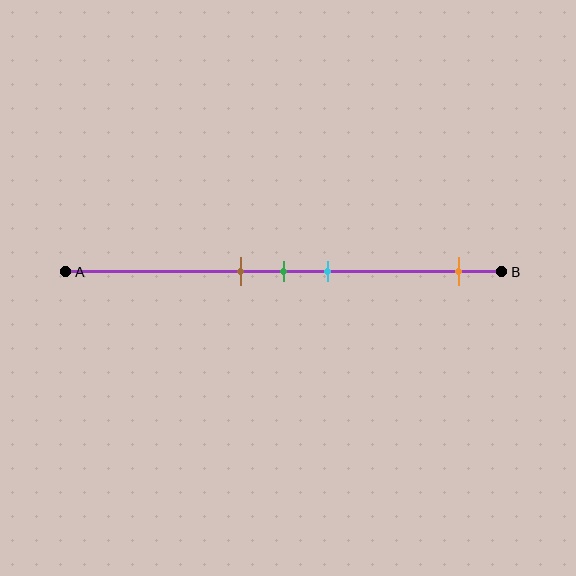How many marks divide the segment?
There are 4 marks dividing the segment.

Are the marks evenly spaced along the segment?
No, the marks are not evenly spaced.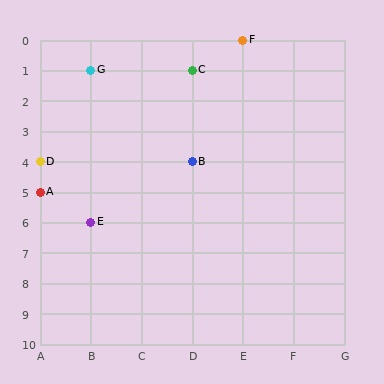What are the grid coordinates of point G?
Point G is at grid coordinates (B, 1).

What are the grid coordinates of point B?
Point B is at grid coordinates (D, 4).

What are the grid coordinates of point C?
Point C is at grid coordinates (D, 1).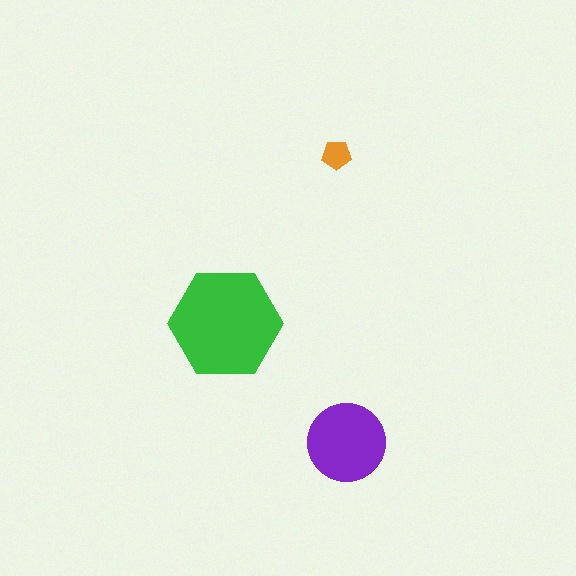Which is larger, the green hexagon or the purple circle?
The green hexagon.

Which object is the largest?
The green hexagon.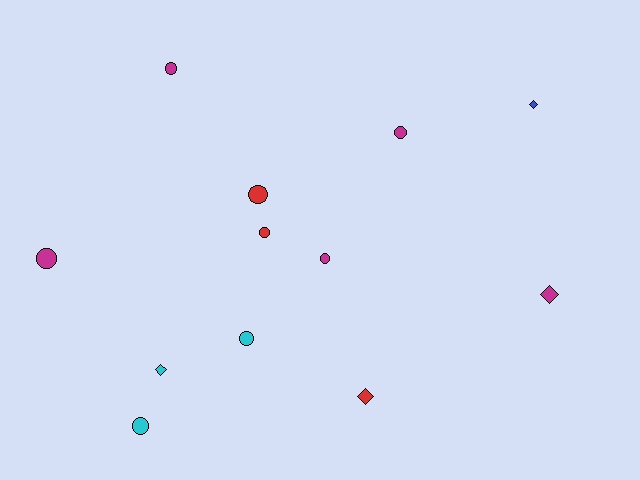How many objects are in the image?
There are 12 objects.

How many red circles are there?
There are 2 red circles.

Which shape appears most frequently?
Circle, with 8 objects.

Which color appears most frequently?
Magenta, with 5 objects.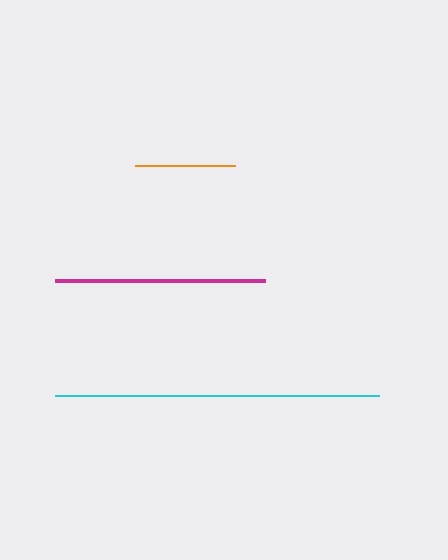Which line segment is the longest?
The cyan line is the longest at approximately 323 pixels.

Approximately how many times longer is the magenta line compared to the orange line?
The magenta line is approximately 2.1 times the length of the orange line.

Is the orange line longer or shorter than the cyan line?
The cyan line is longer than the orange line.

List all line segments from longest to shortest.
From longest to shortest: cyan, magenta, orange.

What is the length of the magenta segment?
The magenta segment is approximately 210 pixels long.